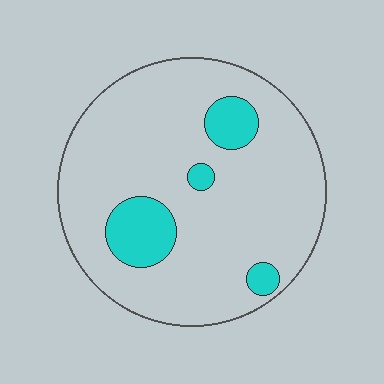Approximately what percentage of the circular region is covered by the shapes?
Approximately 15%.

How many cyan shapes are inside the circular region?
4.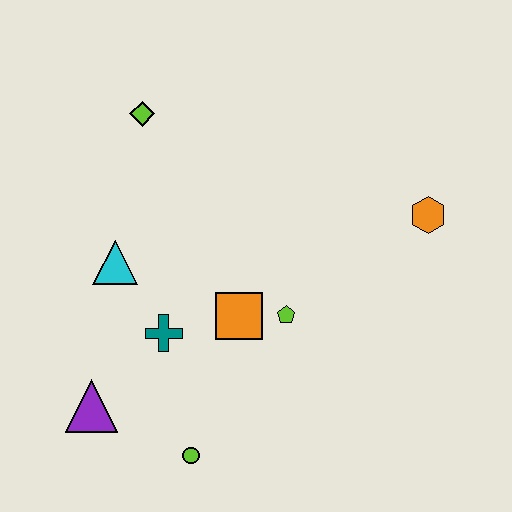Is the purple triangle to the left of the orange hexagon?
Yes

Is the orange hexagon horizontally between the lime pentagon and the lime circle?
No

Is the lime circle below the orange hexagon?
Yes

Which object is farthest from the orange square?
The lime diamond is farthest from the orange square.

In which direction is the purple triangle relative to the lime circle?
The purple triangle is to the left of the lime circle.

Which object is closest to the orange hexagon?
The lime pentagon is closest to the orange hexagon.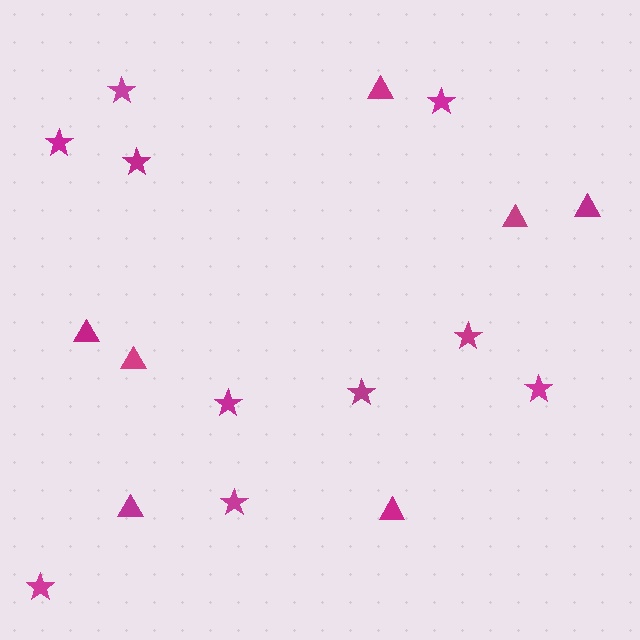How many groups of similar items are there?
There are 2 groups: one group of stars (10) and one group of triangles (7).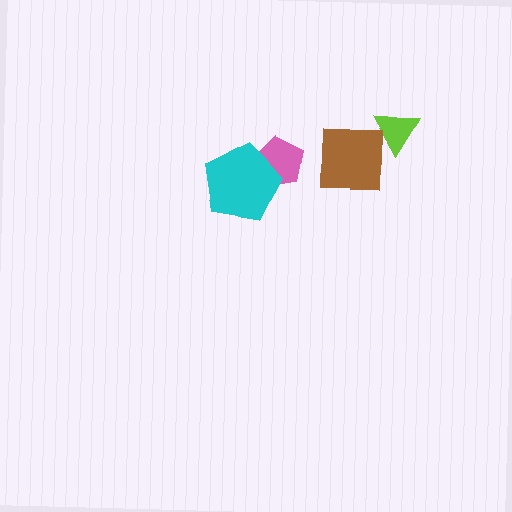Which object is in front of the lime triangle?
The brown square is in front of the lime triangle.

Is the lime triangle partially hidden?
Yes, it is partially covered by another shape.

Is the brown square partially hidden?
No, no other shape covers it.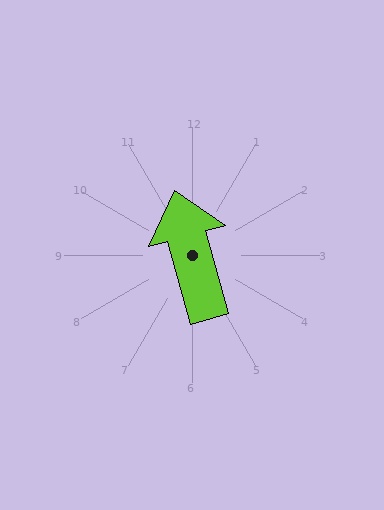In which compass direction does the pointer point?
North.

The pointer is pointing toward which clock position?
Roughly 11 o'clock.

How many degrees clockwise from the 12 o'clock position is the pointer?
Approximately 345 degrees.